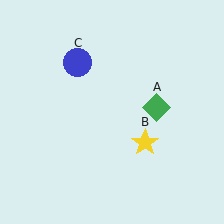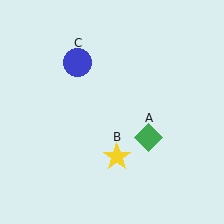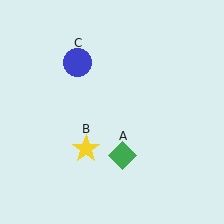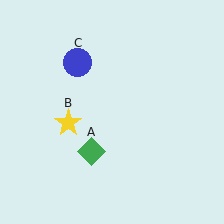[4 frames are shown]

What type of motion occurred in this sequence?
The green diamond (object A), yellow star (object B) rotated clockwise around the center of the scene.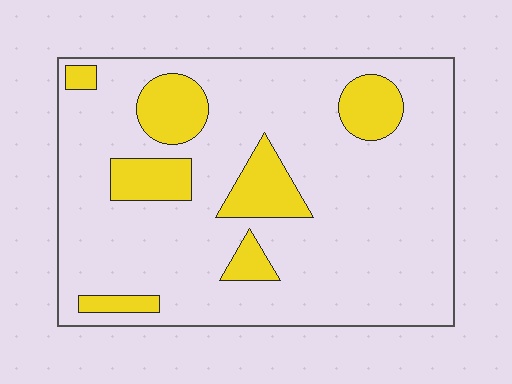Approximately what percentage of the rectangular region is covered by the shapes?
Approximately 20%.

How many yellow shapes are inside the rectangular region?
7.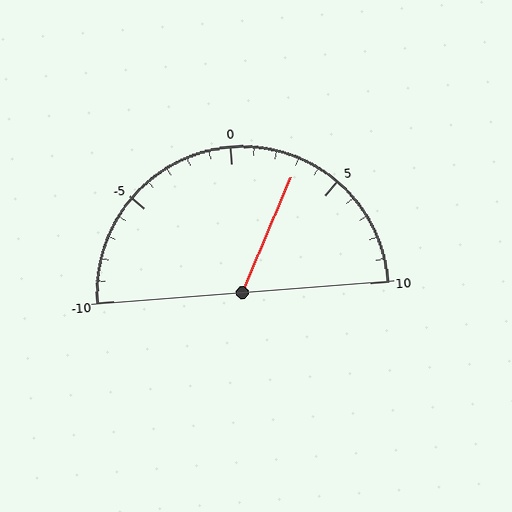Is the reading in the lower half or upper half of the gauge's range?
The reading is in the upper half of the range (-10 to 10).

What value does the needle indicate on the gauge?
The needle indicates approximately 3.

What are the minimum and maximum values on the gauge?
The gauge ranges from -10 to 10.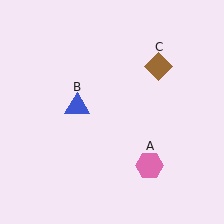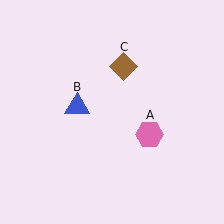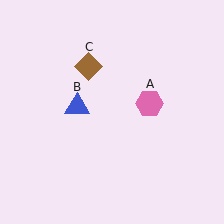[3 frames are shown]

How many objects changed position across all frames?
2 objects changed position: pink hexagon (object A), brown diamond (object C).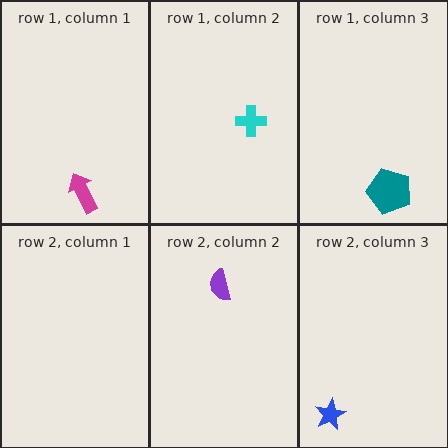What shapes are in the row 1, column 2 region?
The cyan cross.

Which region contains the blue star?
The row 2, column 3 region.